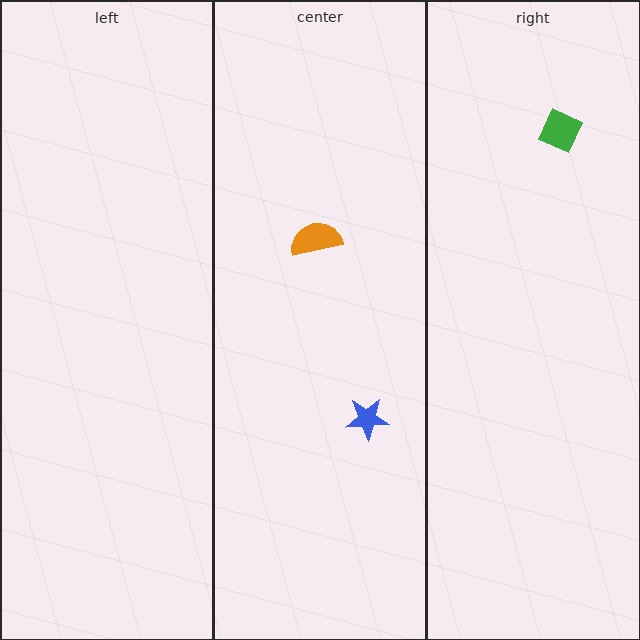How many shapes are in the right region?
1.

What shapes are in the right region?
The green diamond.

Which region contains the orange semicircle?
The center region.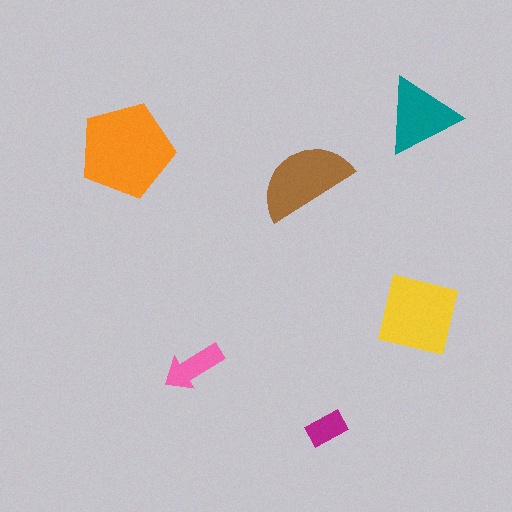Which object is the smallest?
The magenta rectangle.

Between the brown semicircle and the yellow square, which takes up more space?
The yellow square.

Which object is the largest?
The orange pentagon.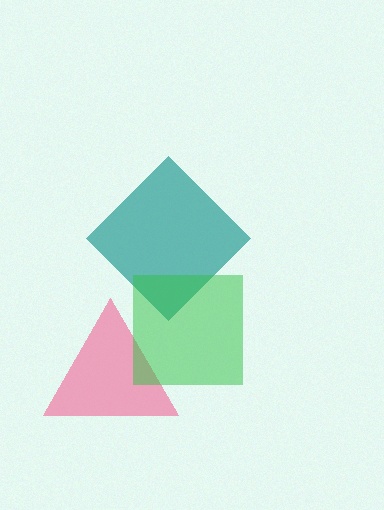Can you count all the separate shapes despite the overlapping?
Yes, there are 3 separate shapes.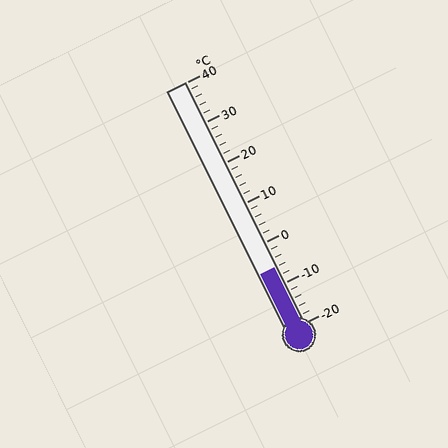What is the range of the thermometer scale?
The thermometer scale ranges from -20°C to 40°C.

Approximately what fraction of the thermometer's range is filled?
The thermometer is filled to approximately 25% of its range.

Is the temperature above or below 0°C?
The temperature is below 0°C.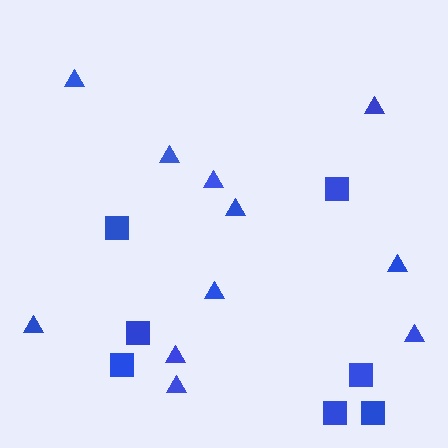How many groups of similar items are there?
There are 2 groups: one group of squares (7) and one group of triangles (11).